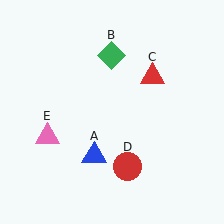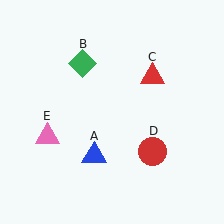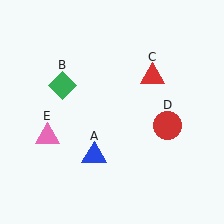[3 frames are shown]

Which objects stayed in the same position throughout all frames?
Blue triangle (object A) and red triangle (object C) and pink triangle (object E) remained stationary.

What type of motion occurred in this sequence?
The green diamond (object B), red circle (object D) rotated counterclockwise around the center of the scene.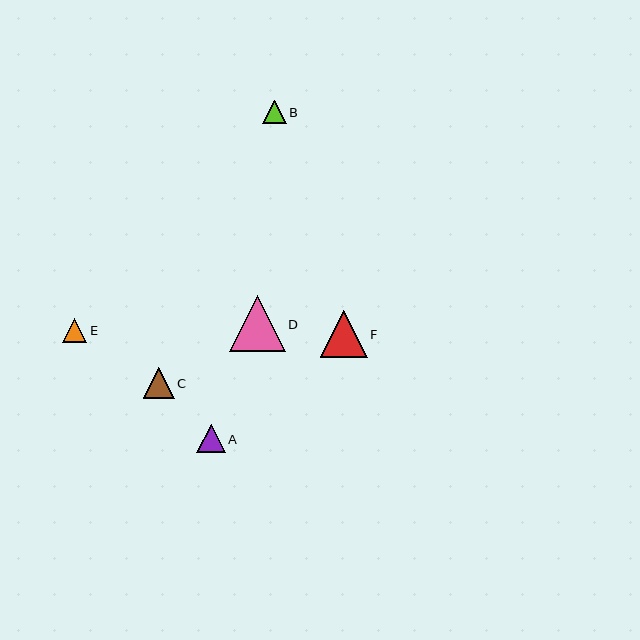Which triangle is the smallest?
Triangle B is the smallest with a size of approximately 24 pixels.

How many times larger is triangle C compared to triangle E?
Triangle C is approximately 1.3 times the size of triangle E.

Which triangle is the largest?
Triangle D is the largest with a size of approximately 56 pixels.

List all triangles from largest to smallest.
From largest to smallest: D, F, C, A, E, B.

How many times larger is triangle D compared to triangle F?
Triangle D is approximately 1.2 times the size of triangle F.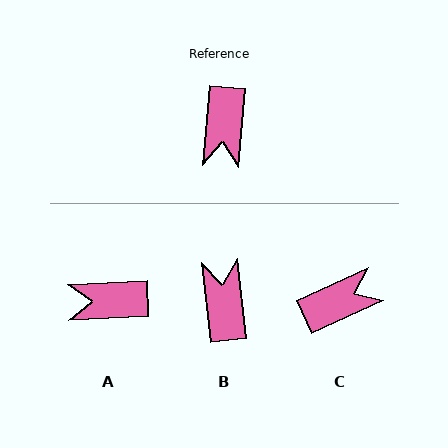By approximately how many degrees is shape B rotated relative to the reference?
Approximately 169 degrees clockwise.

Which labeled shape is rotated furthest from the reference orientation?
B, about 169 degrees away.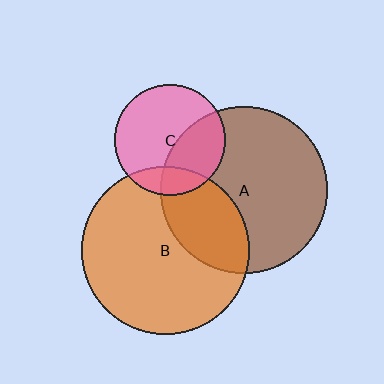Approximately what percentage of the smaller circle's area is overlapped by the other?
Approximately 15%.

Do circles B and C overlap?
Yes.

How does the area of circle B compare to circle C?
Approximately 2.3 times.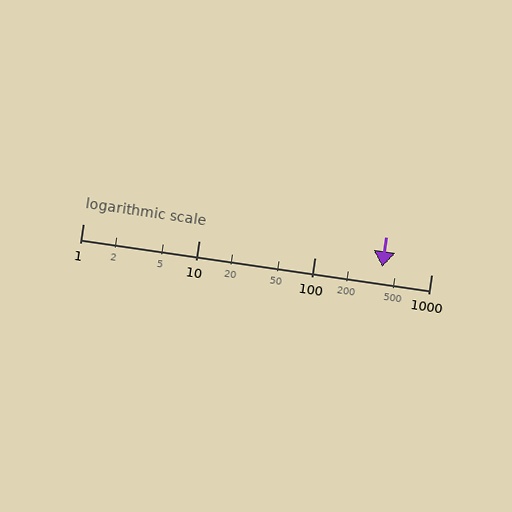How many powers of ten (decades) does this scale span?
The scale spans 3 decades, from 1 to 1000.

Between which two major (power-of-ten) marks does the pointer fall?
The pointer is between 100 and 1000.